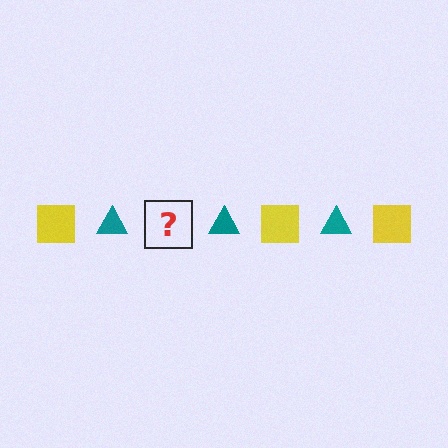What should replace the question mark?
The question mark should be replaced with a yellow square.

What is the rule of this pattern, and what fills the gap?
The rule is that the pattern alternates between yellow square and teal triangle. The gap should be filled with a yellow square.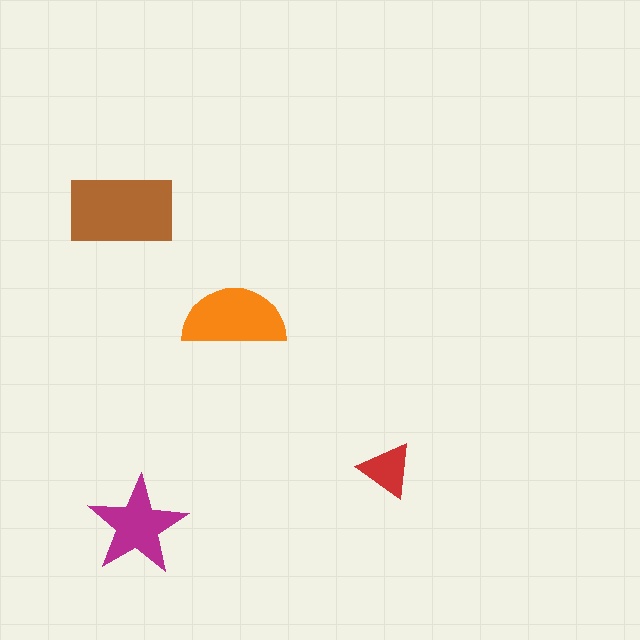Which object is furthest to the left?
The brown rectangle is leftmost.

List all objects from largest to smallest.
The brown rectangle, the orange semicircle, the magenta star, the red triangle.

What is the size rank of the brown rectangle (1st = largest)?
1st.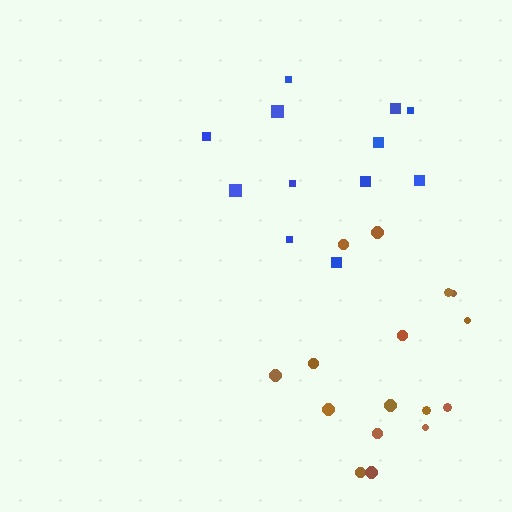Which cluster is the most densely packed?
Brown.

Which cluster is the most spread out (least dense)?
Blue.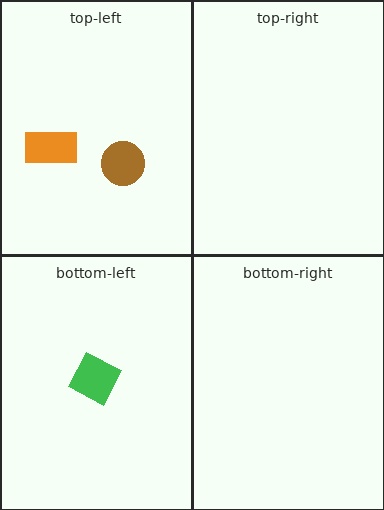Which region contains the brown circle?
The top-left region.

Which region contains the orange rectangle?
The top-left region.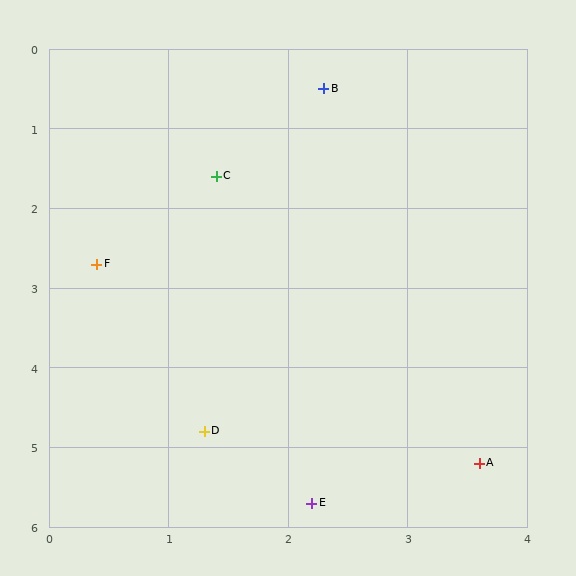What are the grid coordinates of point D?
Point D is at approximately (1.3, 4.8).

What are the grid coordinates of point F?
Point F is at approximately (0.4, 2.7).